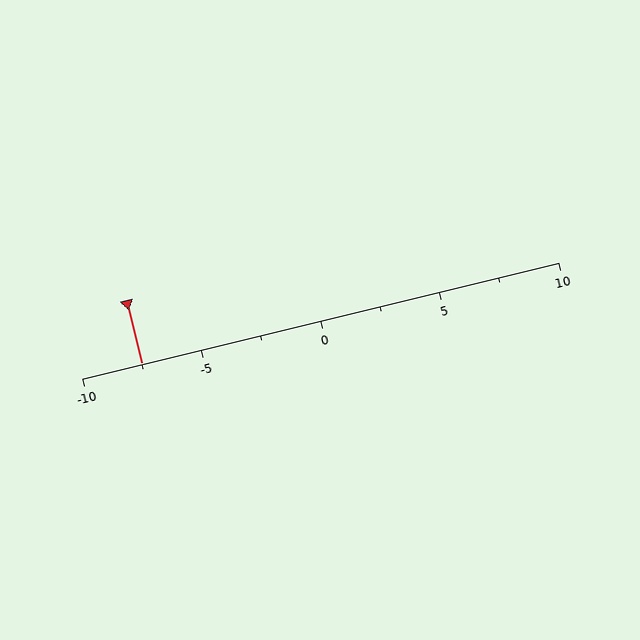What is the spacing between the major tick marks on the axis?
The major ticks are spaced 5 apart.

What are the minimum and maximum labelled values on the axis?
The axis runs from -10 to 10.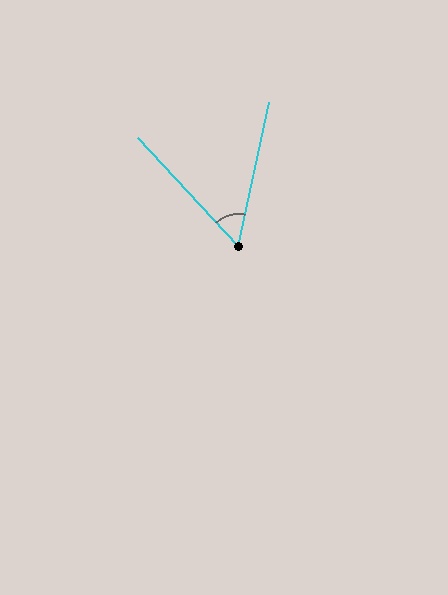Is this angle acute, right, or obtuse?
It is acute.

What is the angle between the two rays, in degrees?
Approximately 55 degrees.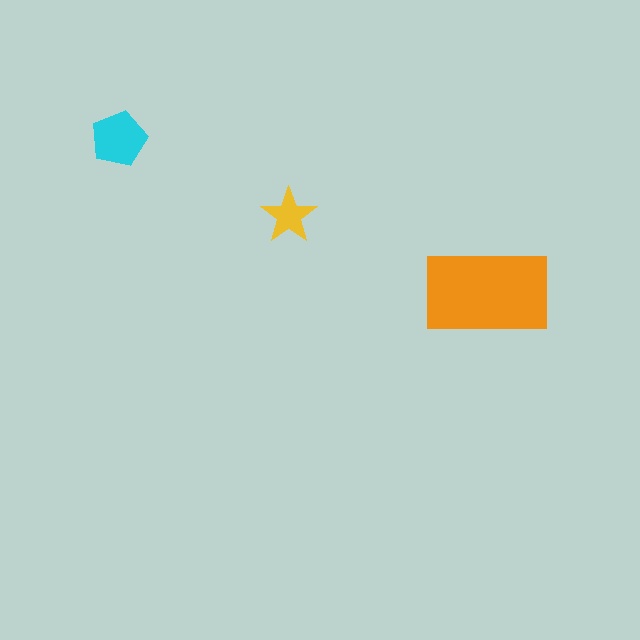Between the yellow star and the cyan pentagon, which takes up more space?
The cyan pentagon.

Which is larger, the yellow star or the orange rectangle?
The orange rectangle.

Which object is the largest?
The orange rectangle.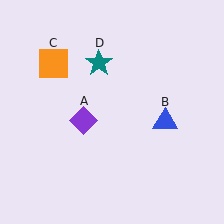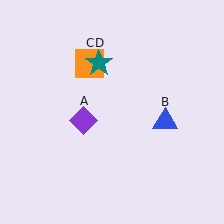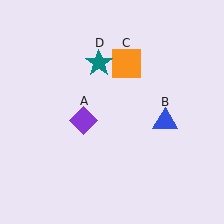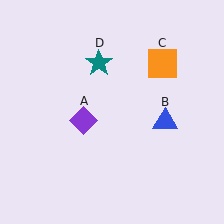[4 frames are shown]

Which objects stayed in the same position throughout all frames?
Purple diamond (object A) and blue triangle (object B) and teal star (object D) remained stationary.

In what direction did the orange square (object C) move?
The orange square (object C) moved right.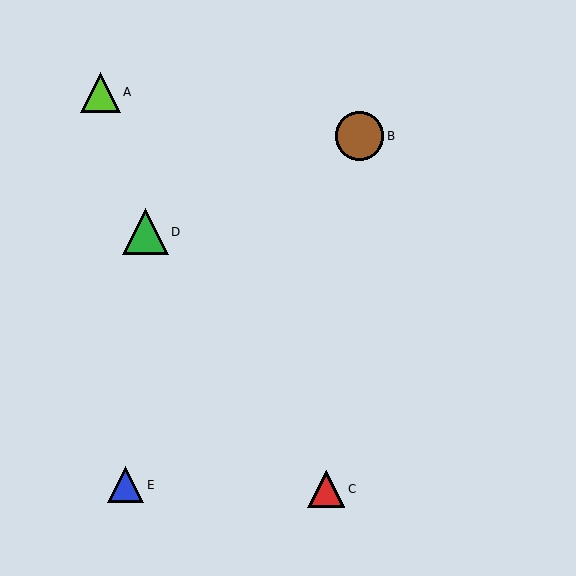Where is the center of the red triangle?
The center of the red triangle is at (326, 489).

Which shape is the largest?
The brown circle (labeled B) is the largest.